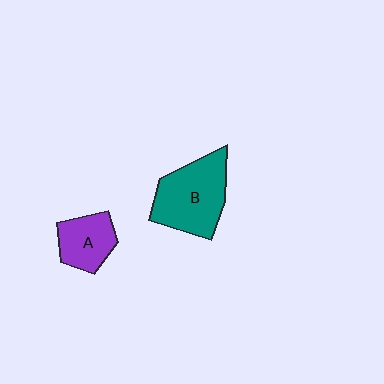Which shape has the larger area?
Shape B (teal).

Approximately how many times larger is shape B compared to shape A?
Approximately 1.7 times.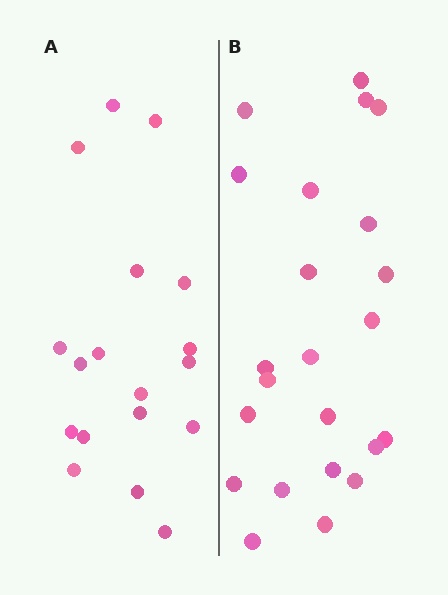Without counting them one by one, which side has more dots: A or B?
Region B (the right region) has more dots.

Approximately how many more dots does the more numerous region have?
Region B has about 5 more dots than region A.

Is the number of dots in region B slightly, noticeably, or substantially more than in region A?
Region B has noticeably more, but not dramatically so. The ratio is roughly 1.3 to 1.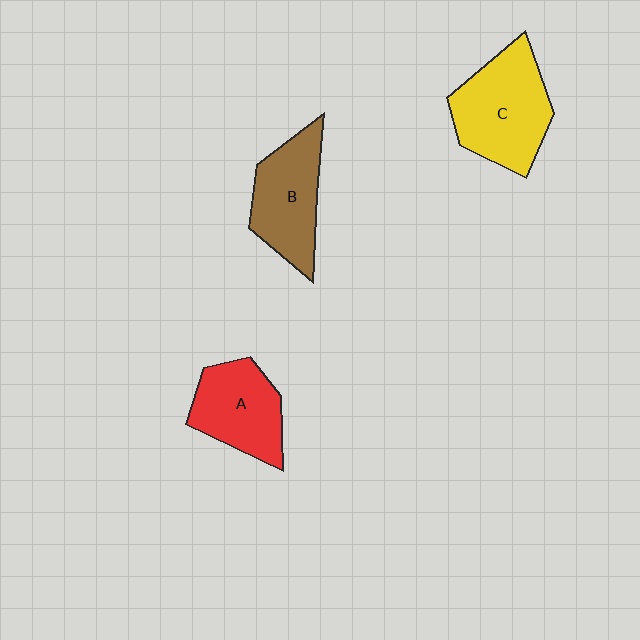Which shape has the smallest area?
Shape A (red).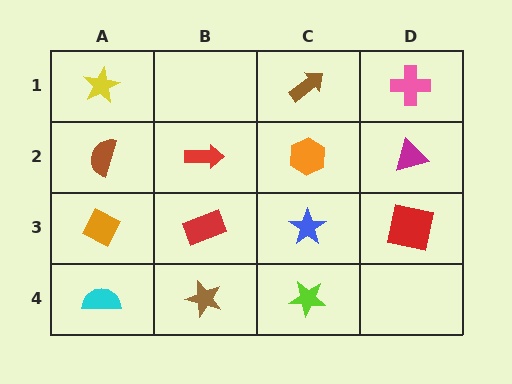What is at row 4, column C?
A lime star.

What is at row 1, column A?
A yellow star.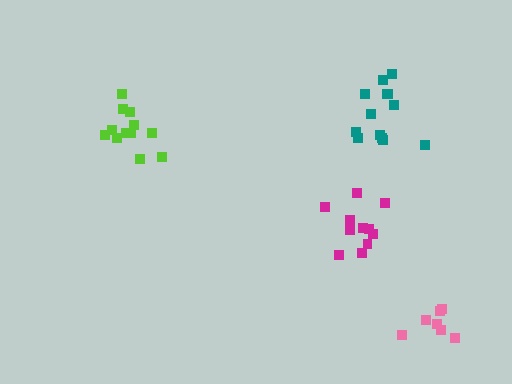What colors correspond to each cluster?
The clusters are colored: teal, pink, lime, magenta.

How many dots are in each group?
Group 1: 13 dots, Group 2: 7 dots, Group 3: 12 dots, Group 4: 11 dots (43 total).